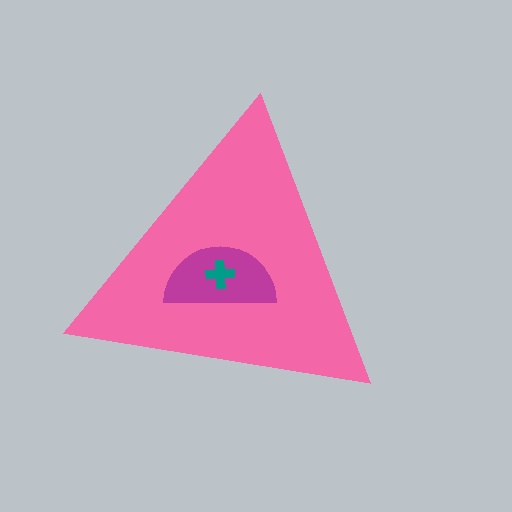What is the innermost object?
The teal cross.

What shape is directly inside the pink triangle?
The magenta semicircle.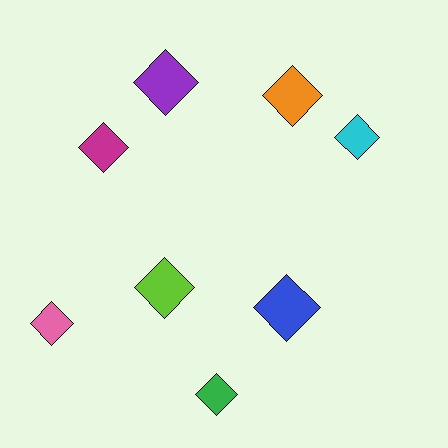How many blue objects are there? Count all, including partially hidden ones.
There is 1 blue object.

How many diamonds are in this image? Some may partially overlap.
There are 8 diamonds.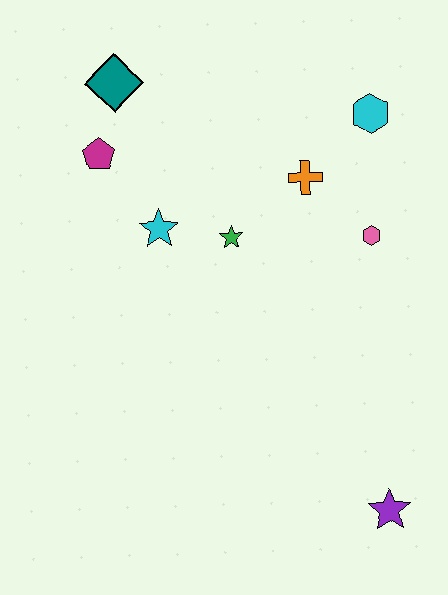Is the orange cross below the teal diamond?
Yes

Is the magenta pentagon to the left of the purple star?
Yes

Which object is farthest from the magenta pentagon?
The purple star is farthest from the magenta pentagon.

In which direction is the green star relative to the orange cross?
The green star is to the left of the orange cross.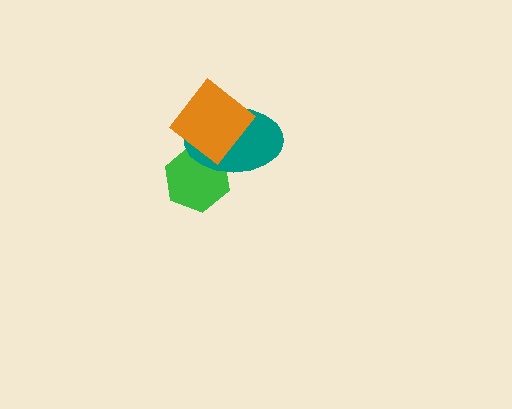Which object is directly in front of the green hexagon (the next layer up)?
The teal ellipse is directly in front of the green hexagon.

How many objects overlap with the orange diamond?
2 objects overlap with the orange diamond.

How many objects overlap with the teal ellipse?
2 objects overlap with the teal ellipse.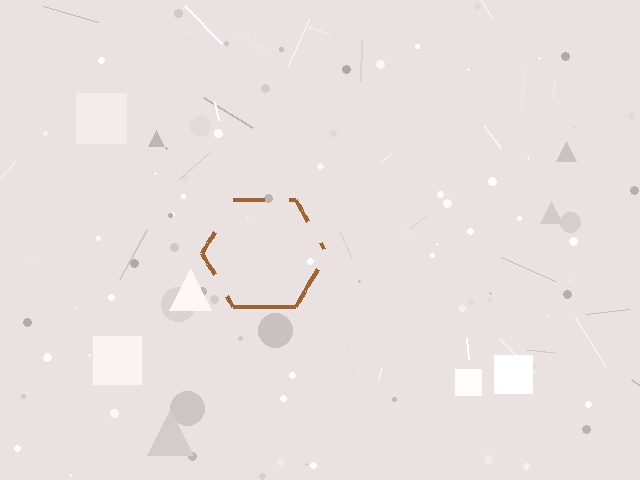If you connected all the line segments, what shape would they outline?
They would outline a hexagon.